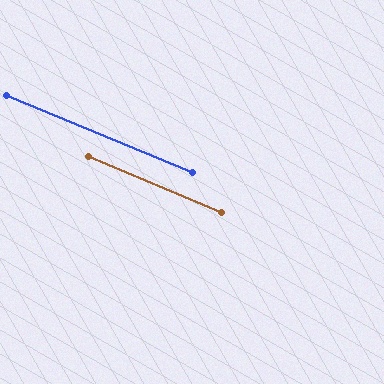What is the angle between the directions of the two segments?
Approximately 0 degrees.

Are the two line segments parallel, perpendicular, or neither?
Parallel — their directions differ by only 0.3°.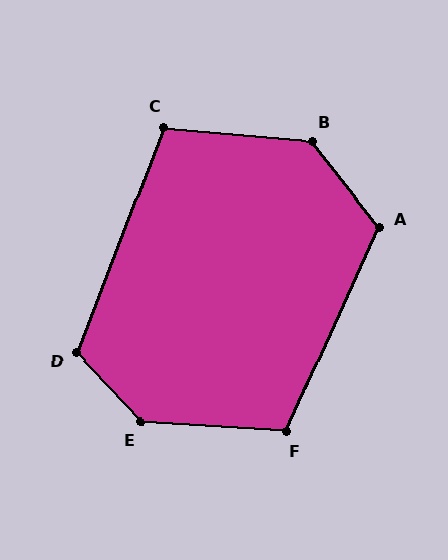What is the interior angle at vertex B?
Approximately 133 degrees (obtuse).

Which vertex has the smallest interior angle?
C, at approximately 106 degrees.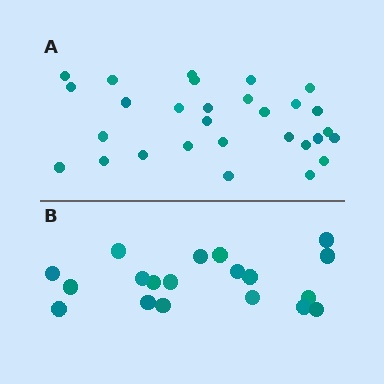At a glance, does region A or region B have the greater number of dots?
Region A (the top region) has more dots.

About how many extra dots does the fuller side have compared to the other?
Region A has roughly 10 or so more dots than region B.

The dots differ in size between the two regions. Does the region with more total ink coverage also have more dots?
No. Region B has more total ink coverage because its dots are larger, but region A actually contains more individual dots. Total area can be misleading — the number of items is what matters here.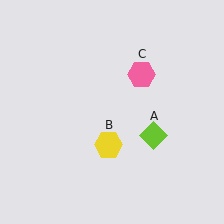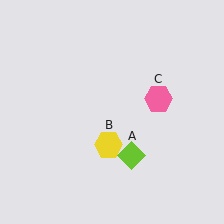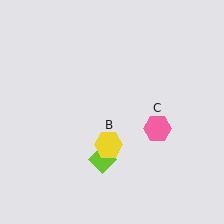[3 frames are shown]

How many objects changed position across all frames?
2 objects changed position: lime diamond (object A), pink hexagon (object C).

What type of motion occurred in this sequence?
The lime diamond (object A), pink hexagon (object C) rotated clockwise around the center of the scene.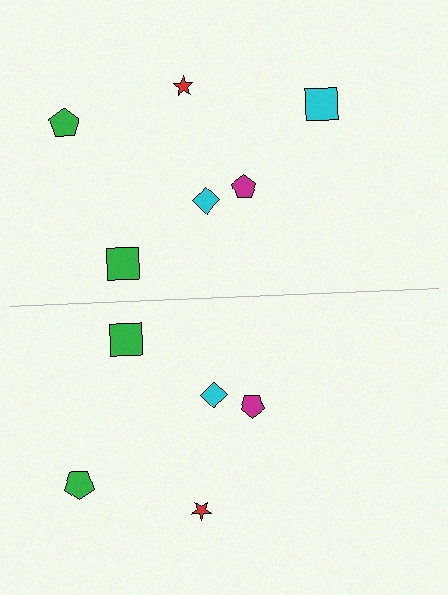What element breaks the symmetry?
A cyan square is missing from the bottom side.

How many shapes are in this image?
There are 11 shapes in this image.